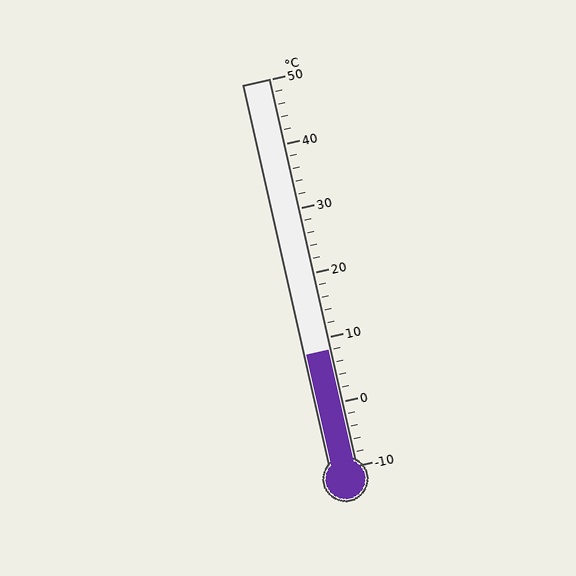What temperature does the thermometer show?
The thermometer shows approximately 8°C.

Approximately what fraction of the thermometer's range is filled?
The thermometer is filled to approximately 30% of its range.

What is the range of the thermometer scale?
The thermometer scale ranges from -10°C to 50°C.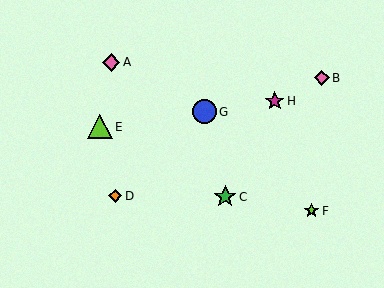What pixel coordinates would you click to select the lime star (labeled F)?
Click at (311, 211) to select the lime star F.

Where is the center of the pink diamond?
The center of the pink diamond is at (111, 63).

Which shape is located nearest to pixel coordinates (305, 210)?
The lime star (labeled F) at (311, 211) is nearest to that location.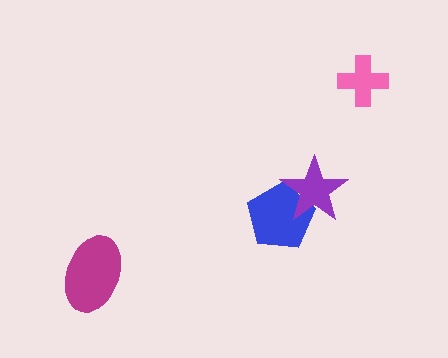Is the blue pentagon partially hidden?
Yes, it is partially covered by another shape.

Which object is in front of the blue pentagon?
The purple star is in front of the blue pentagon.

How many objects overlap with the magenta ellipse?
0 objects overlap with the magenta ellipse.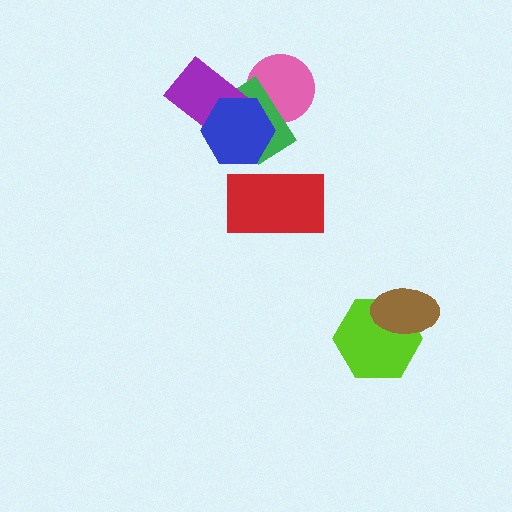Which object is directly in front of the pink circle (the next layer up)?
The green rectangle is directly in front of the pink circle.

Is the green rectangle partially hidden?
Yes, it is partially covered by another shape.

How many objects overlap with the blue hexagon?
3 objects overlap with the blue hexagon.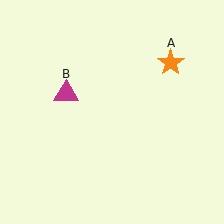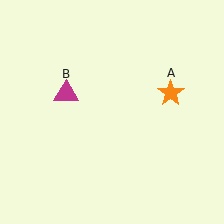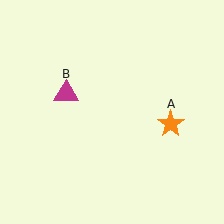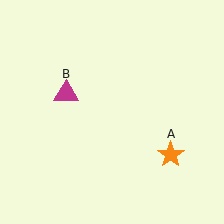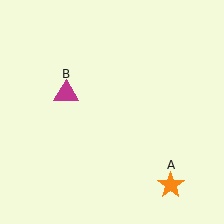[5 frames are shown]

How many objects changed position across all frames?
1 object changed position: orange star (object A).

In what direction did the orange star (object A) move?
The orange star (object A) moved down.